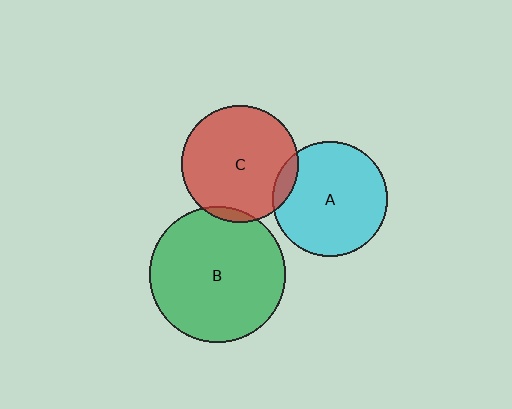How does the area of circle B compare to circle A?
Approximately 1.4 times.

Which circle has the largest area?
Circle B (green).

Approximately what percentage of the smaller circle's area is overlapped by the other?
Approximately 10%.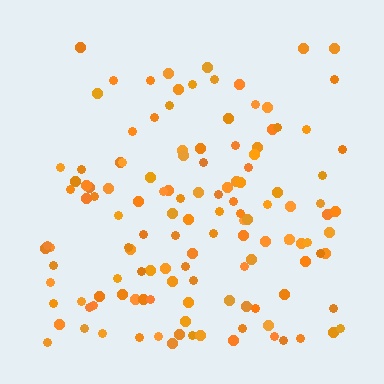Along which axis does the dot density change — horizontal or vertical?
Vertical.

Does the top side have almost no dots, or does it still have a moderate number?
Still a moderate number, just noticeably fewer than the bottom.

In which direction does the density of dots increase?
From top to bottom, with the bottom side densest.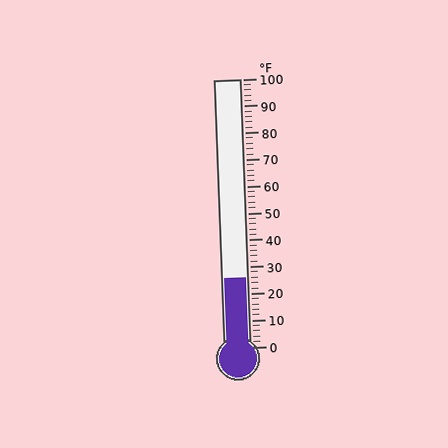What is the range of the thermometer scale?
The thermometer scale ranges from 0°F to 100°F.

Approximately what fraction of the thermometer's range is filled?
The thermometer is filled to approximately 25% of its range.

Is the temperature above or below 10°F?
The temperature is above 10°F.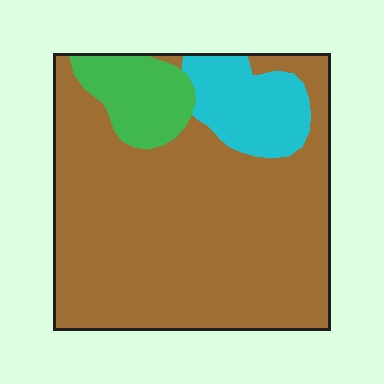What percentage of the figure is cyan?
Cyan covers roughly 15% of the figure.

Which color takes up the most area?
Brown, at roughly 75%.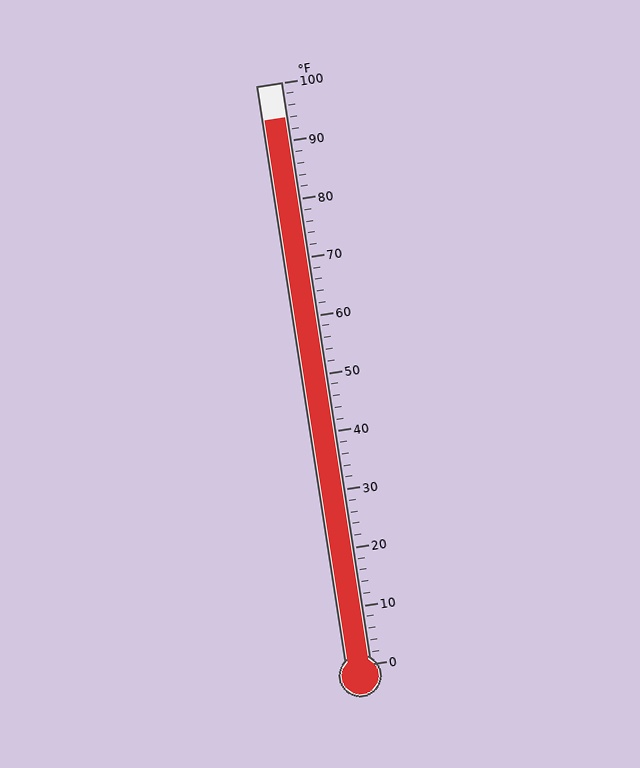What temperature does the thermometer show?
The thermometer shows approximately 94°F.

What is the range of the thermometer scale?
The thermometer scale ranges from 0°F to 100°F.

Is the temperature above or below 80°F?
The temperature is above 80°F.